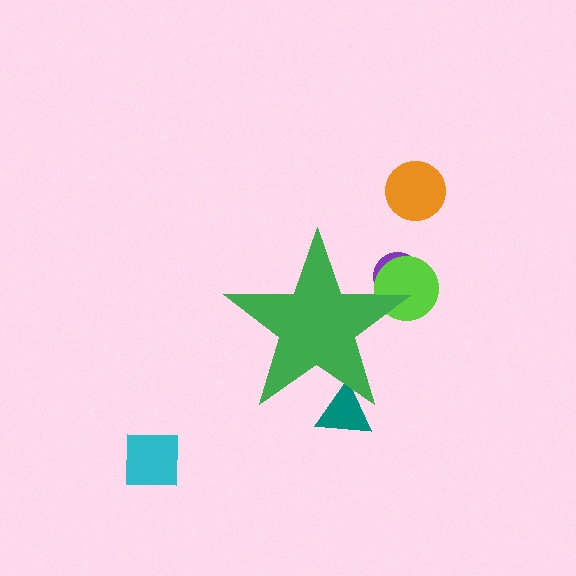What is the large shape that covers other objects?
A green star.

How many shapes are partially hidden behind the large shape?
3 shapes are partially hidden.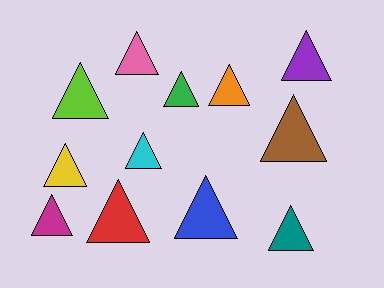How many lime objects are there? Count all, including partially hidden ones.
There is 1 lime object.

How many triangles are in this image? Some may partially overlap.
There are 12 triangles.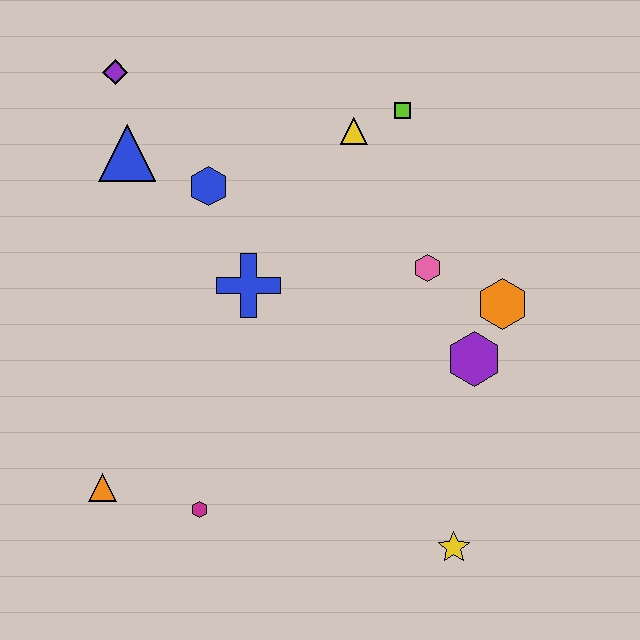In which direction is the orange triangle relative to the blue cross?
The orange triangle is below the blue cross.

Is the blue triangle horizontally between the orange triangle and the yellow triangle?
Yes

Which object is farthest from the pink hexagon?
The orange triangle is farthest from the pink hexagon.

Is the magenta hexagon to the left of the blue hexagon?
Yes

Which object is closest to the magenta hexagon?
The orange triangle is closest to the magenta hexagon.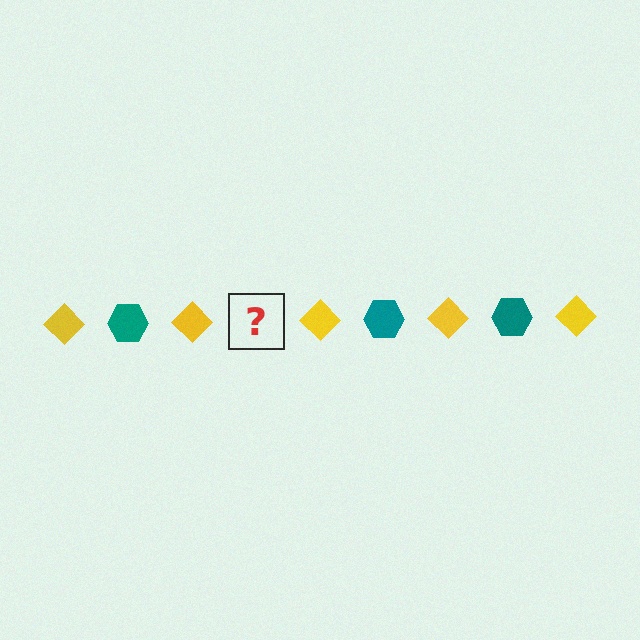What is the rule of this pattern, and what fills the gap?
The rule is that the pattern alternates between yellow diamond and teal hexagon. The gap should be filled with a teal hexagon.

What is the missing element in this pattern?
The missing element is a teal hexagon.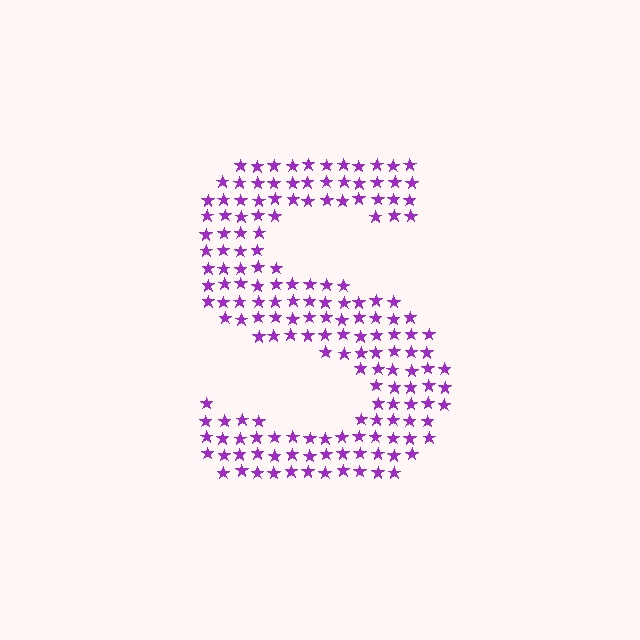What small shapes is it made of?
It is made of small stars.